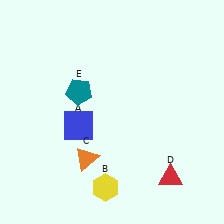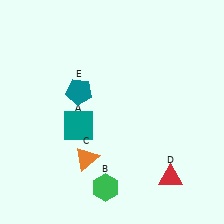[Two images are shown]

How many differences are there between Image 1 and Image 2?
There are 2 differences between the two images.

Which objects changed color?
A changed from blue to teal. B changed from yellow to green.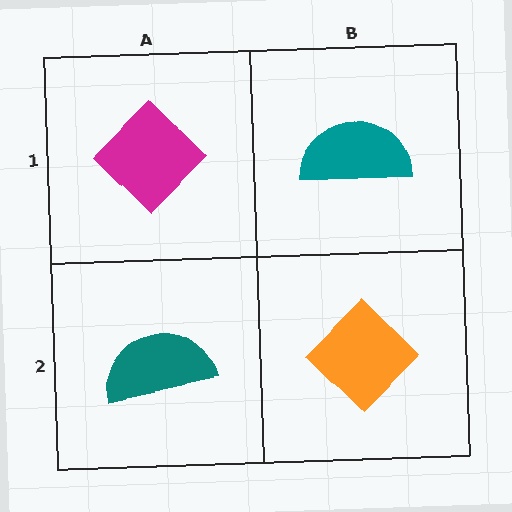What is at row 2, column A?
A teal semicircle.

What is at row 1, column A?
A magenta diamond.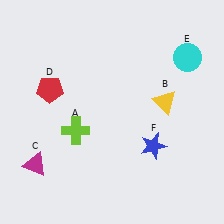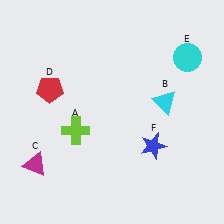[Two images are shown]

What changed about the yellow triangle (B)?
In Image 1, B is yellow. In Image 2, it changed to cyan.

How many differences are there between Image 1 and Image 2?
There is 1 difference between the two images.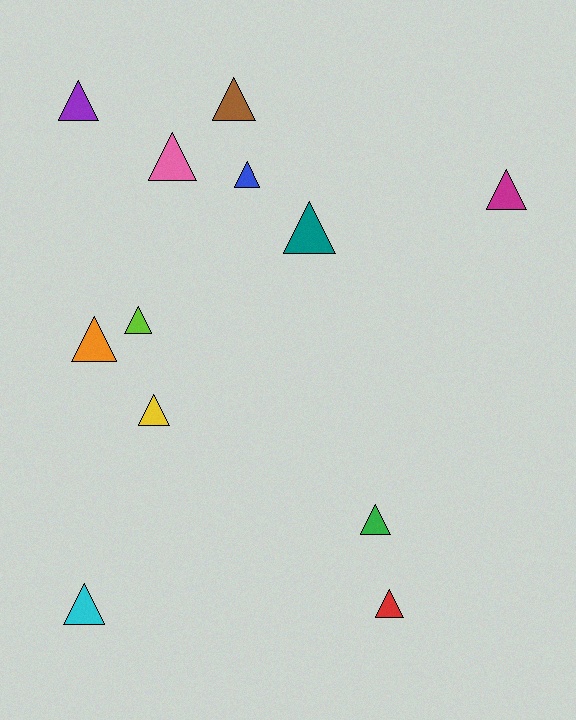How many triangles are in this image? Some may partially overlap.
There are 12 triangles.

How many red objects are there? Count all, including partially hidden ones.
There is 1 red object.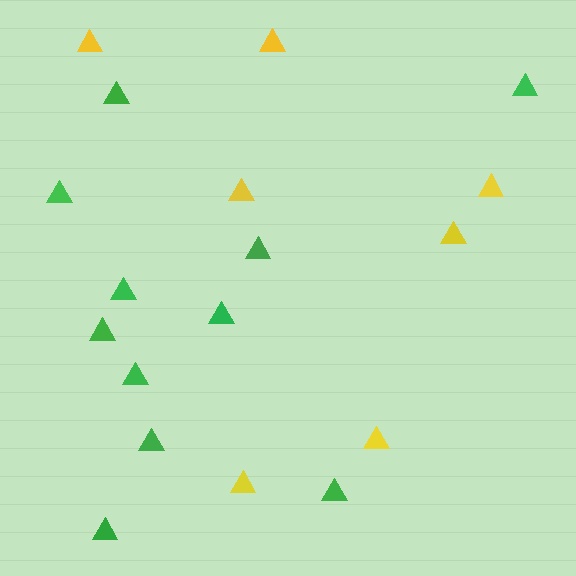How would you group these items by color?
There are 2 groups: one group of green triangles (11) and one group of yellow triangles (7).